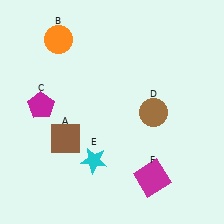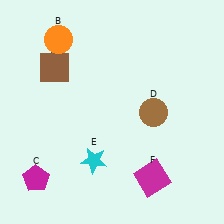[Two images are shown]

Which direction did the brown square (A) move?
The brown square (A) moved up.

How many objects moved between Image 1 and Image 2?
2 objects moved between the two images.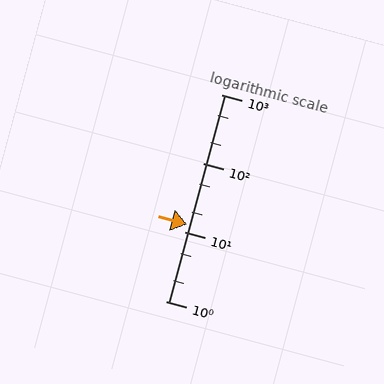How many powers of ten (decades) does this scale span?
The scale spans 3 decades, from 1 to 1000.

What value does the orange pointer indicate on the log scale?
The pointer indicates approximately 13.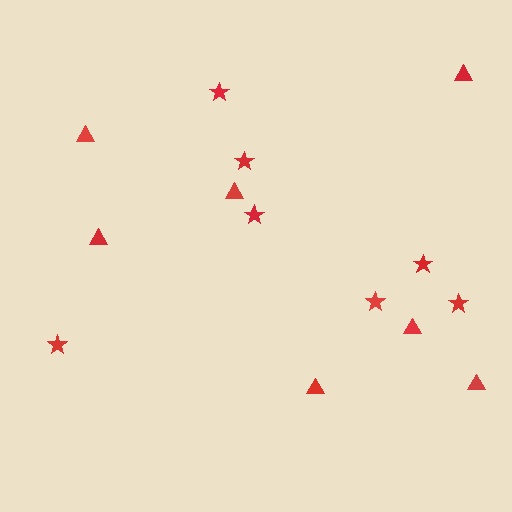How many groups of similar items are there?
There are 2 groups: one group of stars (7) and one group of triangles (7).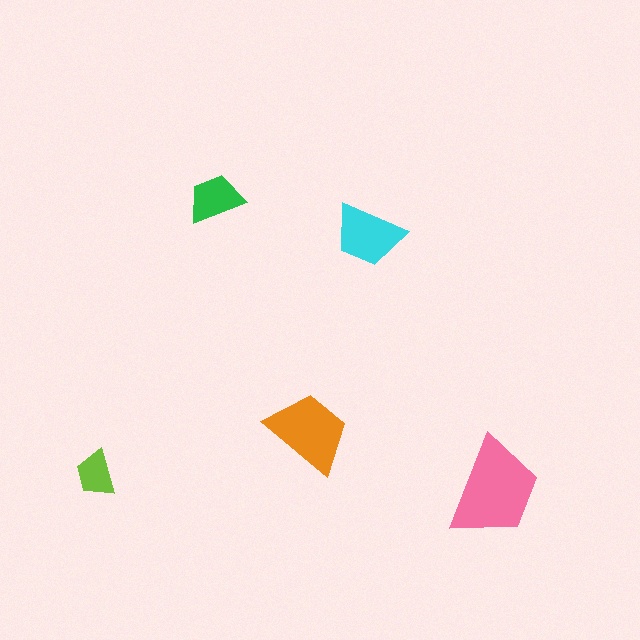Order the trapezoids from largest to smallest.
the pink one, the orange one, the cyan one, the green one, the lime one.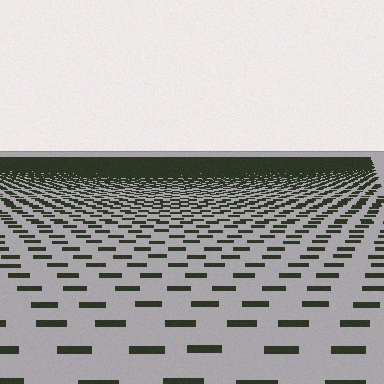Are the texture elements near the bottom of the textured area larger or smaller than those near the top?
Larger. Near the bottom, elements are closer to the viewer and appear at a bigger on-screen size.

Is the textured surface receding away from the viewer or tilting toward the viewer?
The surface is receding away from the viewer. Texture elements get smaller and denser toward the top.